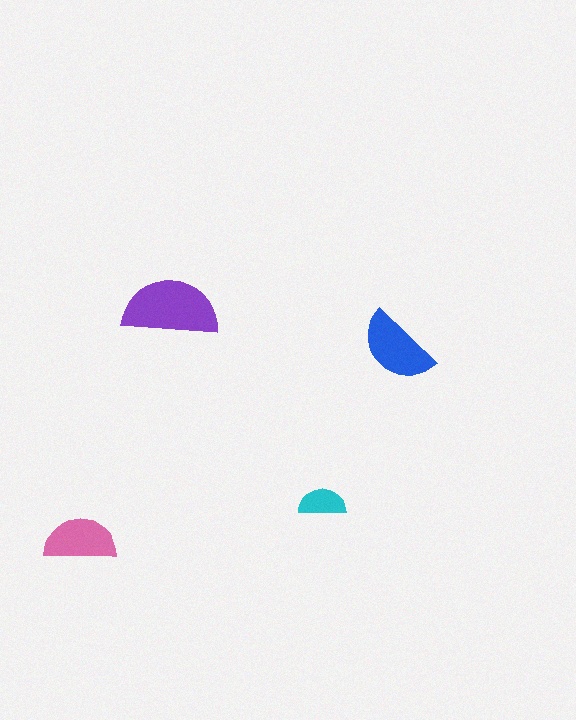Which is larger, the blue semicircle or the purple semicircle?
The purple one.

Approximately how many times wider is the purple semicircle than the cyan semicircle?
About 2 times wider.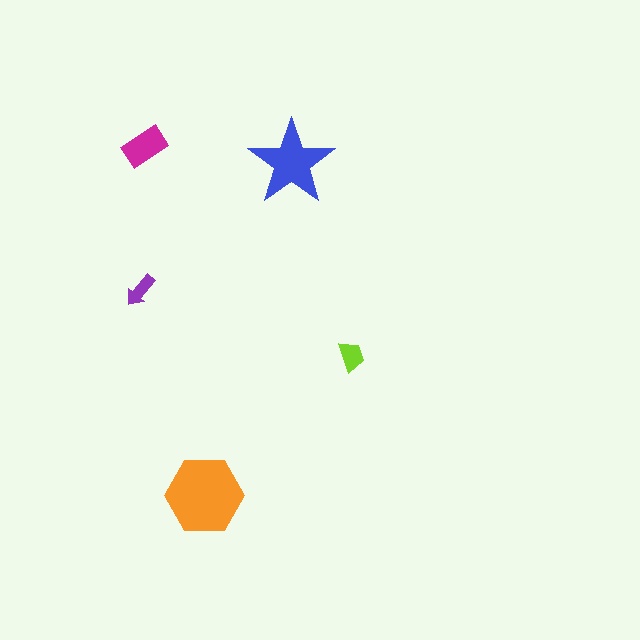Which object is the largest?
The orange hexagon.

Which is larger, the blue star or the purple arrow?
The blue star.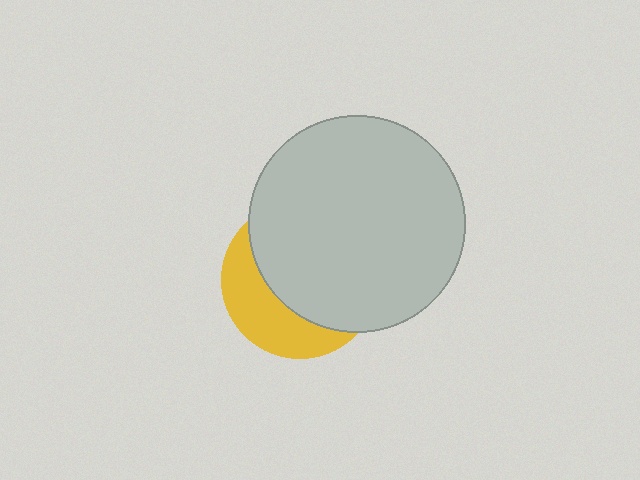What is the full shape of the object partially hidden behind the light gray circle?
The partially hidden object is a yellow circle.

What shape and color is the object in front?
The object in front is a light gray circle.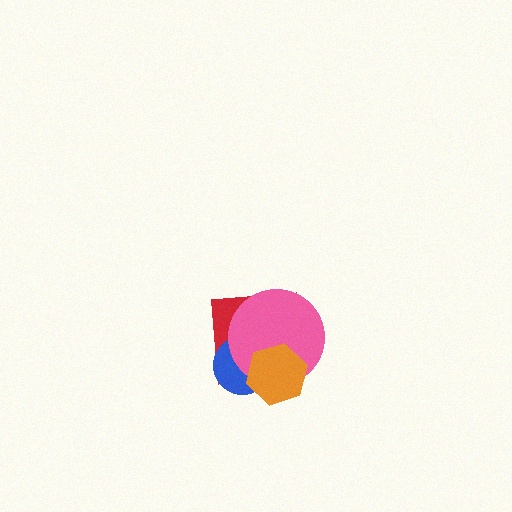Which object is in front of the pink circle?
The orange hexagon is in front of the pink circle.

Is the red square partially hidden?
Yes, it is partially covered by another shape.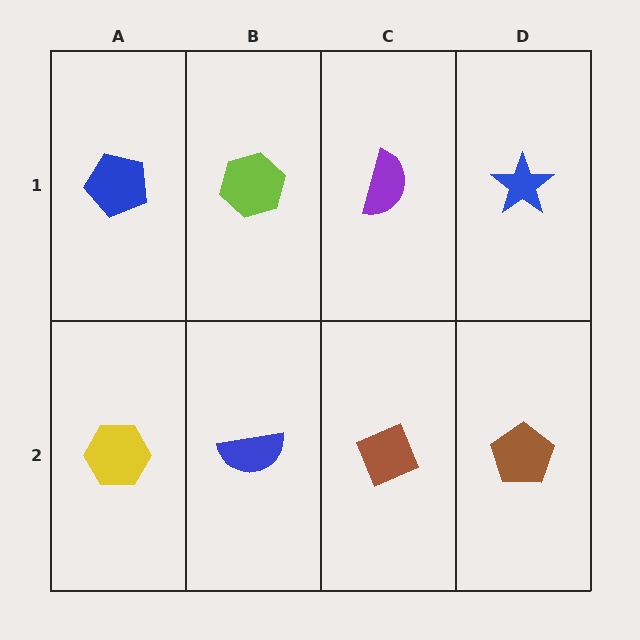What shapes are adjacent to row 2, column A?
A blue pentagon (row 1, column A), a blue semicircle (row 2, column B).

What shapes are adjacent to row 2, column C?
A purple semicircle (row 1, column C), a blue semicircle (row 2, column B), a brown pentagon (row 2, column D).